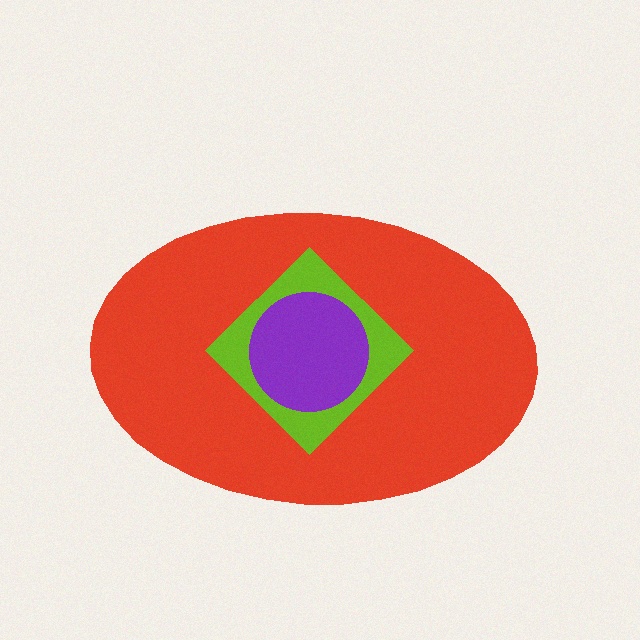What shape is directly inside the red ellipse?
The lime diamond.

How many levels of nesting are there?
3.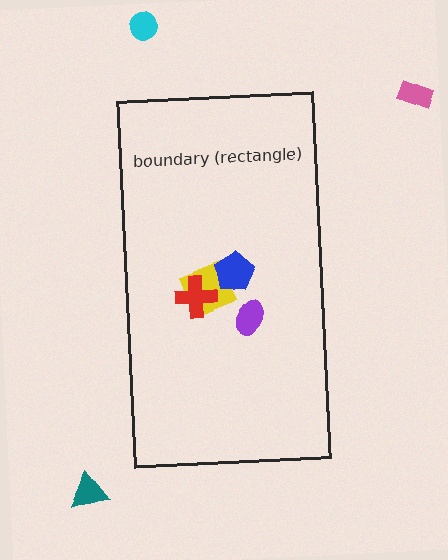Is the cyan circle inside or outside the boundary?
Outside.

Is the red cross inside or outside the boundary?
Inside.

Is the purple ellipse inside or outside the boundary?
Inside.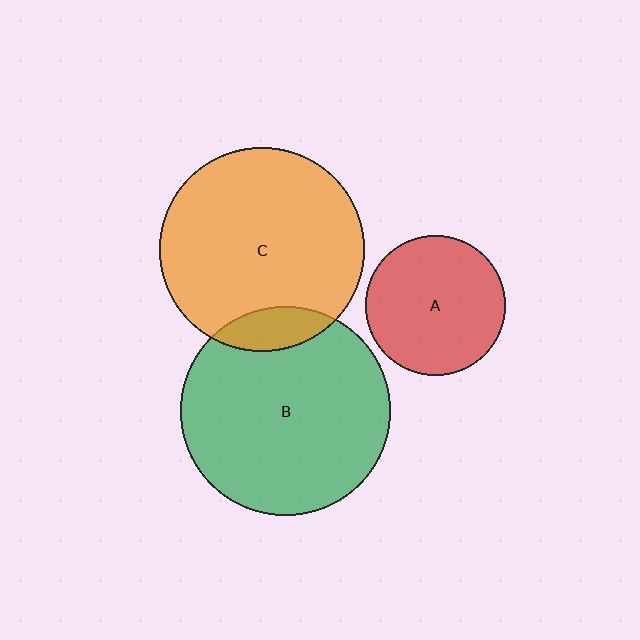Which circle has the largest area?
Circle B (green).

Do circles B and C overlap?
Yes.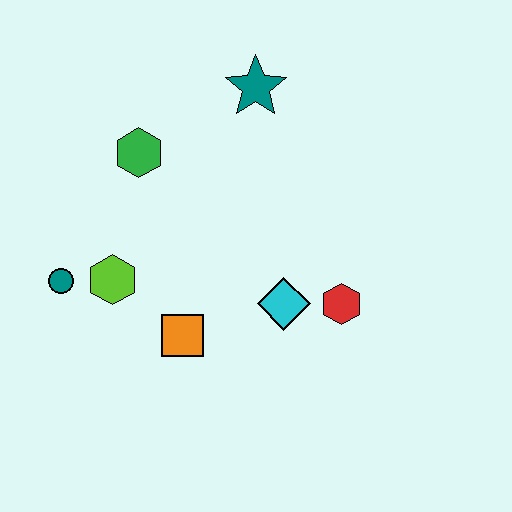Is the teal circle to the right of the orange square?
No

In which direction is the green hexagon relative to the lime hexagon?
The green hexagon is above the lime hexagon.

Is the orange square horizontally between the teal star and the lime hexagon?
Yes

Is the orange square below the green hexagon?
Yes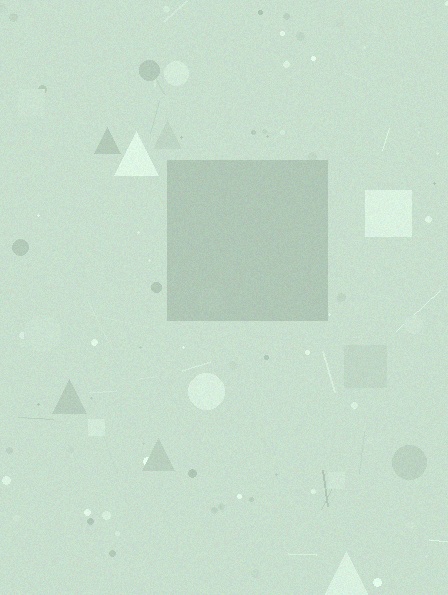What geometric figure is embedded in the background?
A square is embedded in the background.